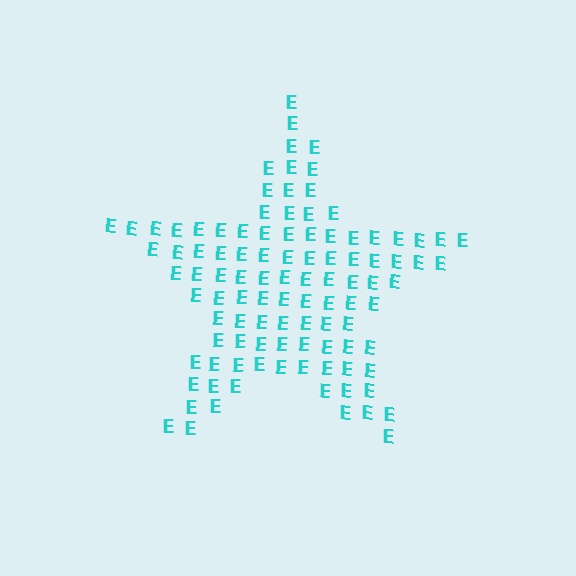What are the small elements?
The small elements are letter E's.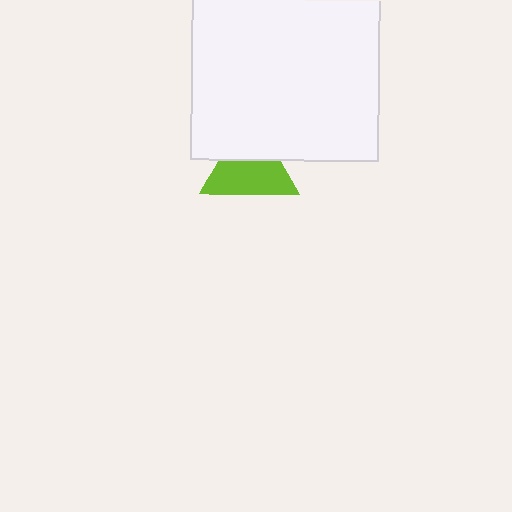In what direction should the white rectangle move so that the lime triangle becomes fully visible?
The white rectangle should move up. That is the shortest direction to clear the overlap and leave the lime triangle fully visible.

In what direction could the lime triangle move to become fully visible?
The lime triangle could move down. That would shift it out from behind the white rectangle entirely.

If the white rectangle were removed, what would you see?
You would see the complete lime triangle.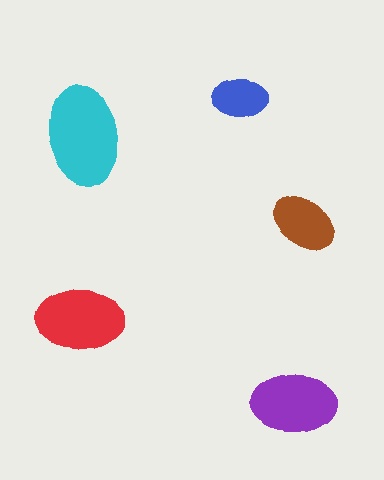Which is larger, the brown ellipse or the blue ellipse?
The brown one.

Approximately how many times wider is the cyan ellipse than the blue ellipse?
About 2 times wider.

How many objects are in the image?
There are 5 objects in the image.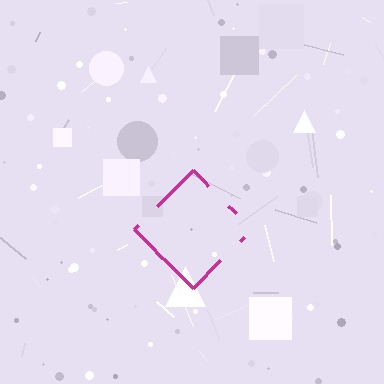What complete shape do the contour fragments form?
The contour fragments form a diamond.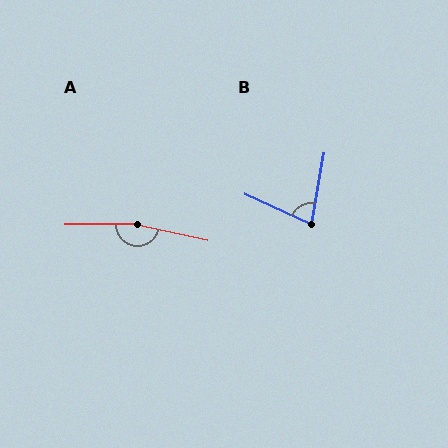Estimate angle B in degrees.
Approximately 75 degrees.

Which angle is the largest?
A, at approximately 167 degrees.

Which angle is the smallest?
B, at approximately 75 degrees.